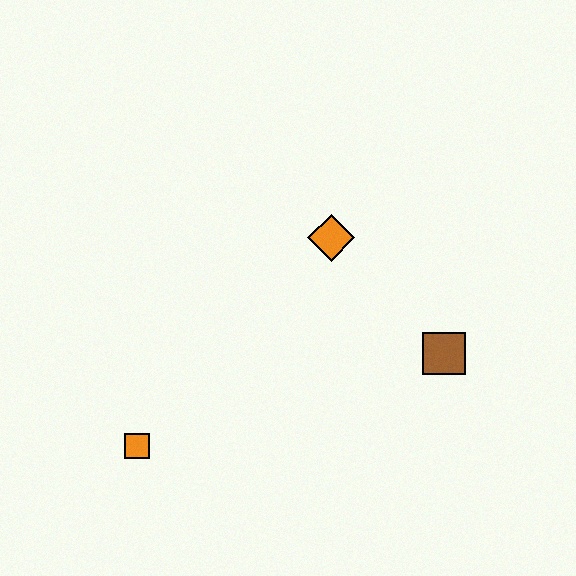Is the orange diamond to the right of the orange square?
Yes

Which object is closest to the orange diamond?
The brown square is closest to the orange diamond.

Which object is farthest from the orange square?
The brown square is farthest from the orange square.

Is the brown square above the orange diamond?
No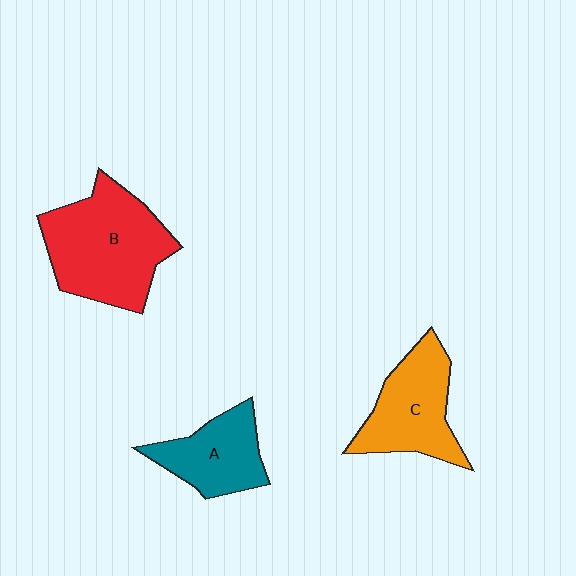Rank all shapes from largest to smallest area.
From largest to smallest: B (red), C (orange), A (teal).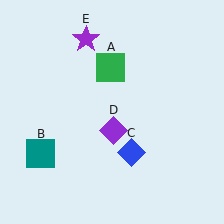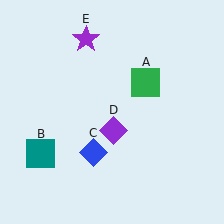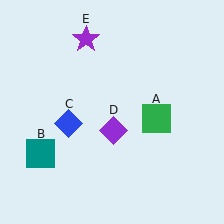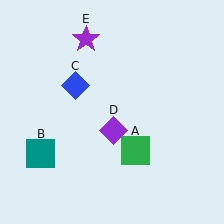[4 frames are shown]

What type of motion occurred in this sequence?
The green square (object A), blue diamond (object C) rotated clockwise around the center of the scene.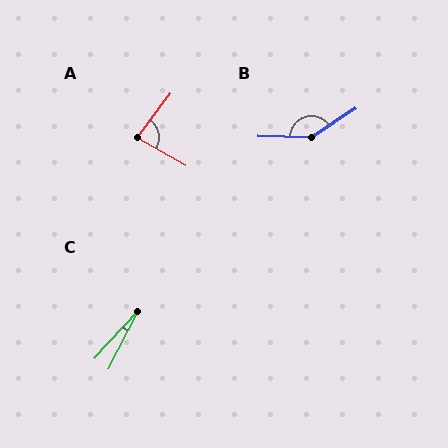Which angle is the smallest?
C, at approximately 15 degrees.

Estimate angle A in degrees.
Approximately 83 degrees.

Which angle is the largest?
B, at approximately 144 degrees.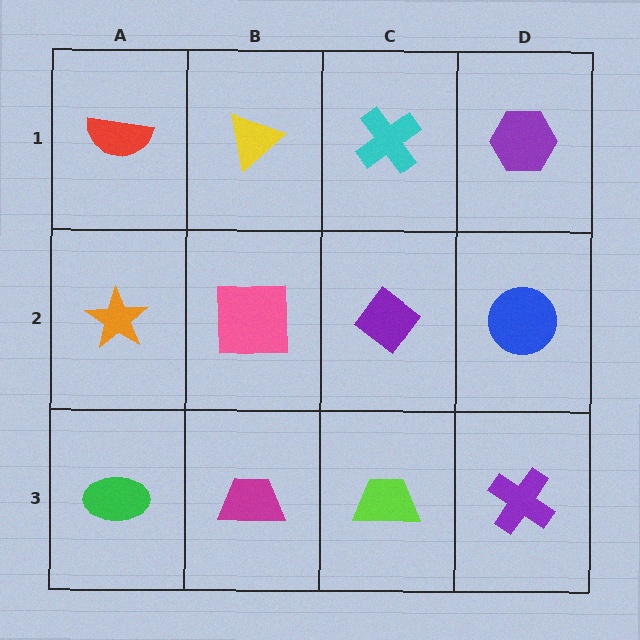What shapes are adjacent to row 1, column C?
A purple diamond (row 2, column C), a yellow triangle (row 1, column B), a purple hexagon (row 1, column D).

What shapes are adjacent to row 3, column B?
A pink square (row 2, column B), a green ellipse (row 3, column A), a lime trapezoid (row 3, column C).